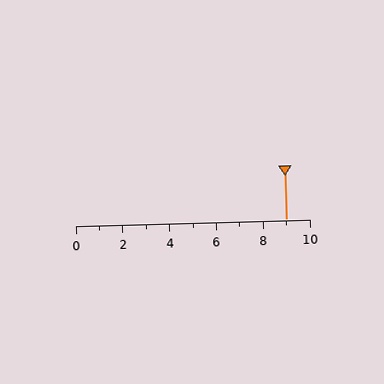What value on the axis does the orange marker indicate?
The marker indicates approximately 9.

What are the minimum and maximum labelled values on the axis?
The axis runs from 0 to 10.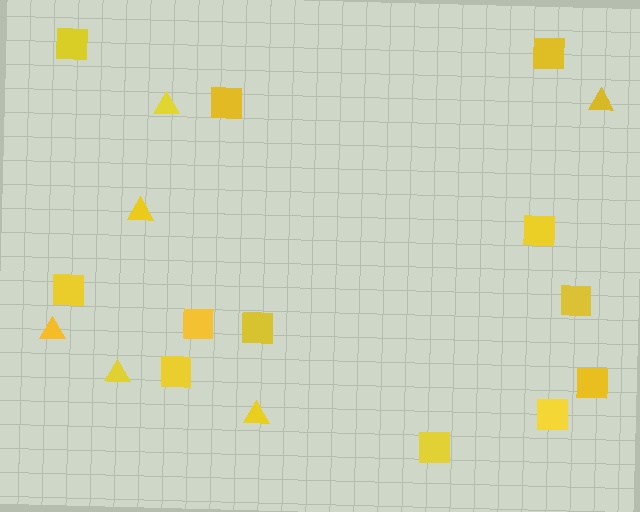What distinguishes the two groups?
There are 2 groups: one group of triangles (6) and one group of squares (12).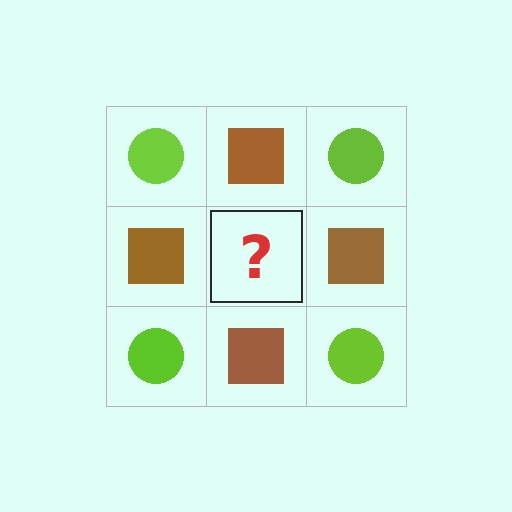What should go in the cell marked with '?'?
The missing cell should contain a lime circle.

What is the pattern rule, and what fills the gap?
The rule is that it alternates lime circle and brown square in a checkerboard pattern. The gap should be filled with a lime circle.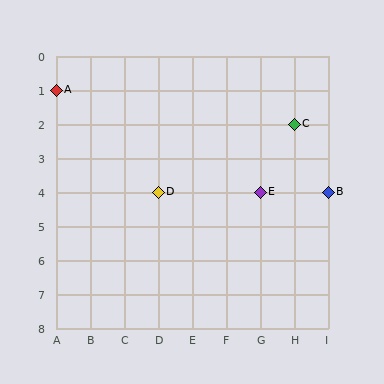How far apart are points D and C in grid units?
Points D and C are 4 columns and 2 rows apart (about 4.5 grid units diagonally).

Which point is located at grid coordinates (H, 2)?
Point C is at (H, 2).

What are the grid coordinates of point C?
Point C is at grid coordinates (H, 2).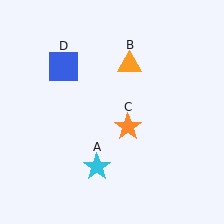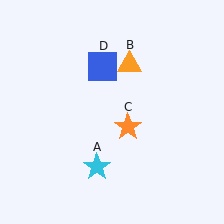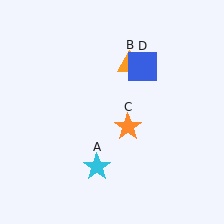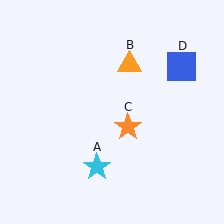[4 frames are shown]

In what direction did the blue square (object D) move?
The blue square (object D) moved right.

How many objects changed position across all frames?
1 object changed position: blue square (object D).